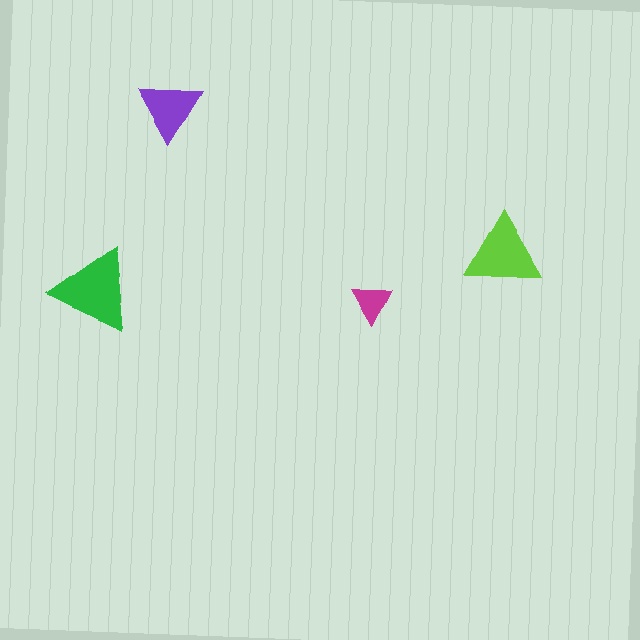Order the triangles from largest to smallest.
the green one, the lime one, the purple one, the magenta one.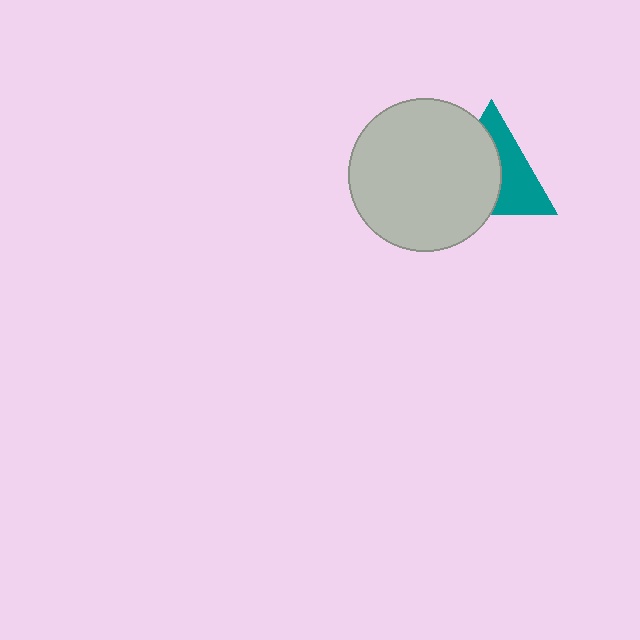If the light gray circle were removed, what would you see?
You would see the complete teal triangle.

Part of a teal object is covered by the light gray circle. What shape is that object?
It is a triangle.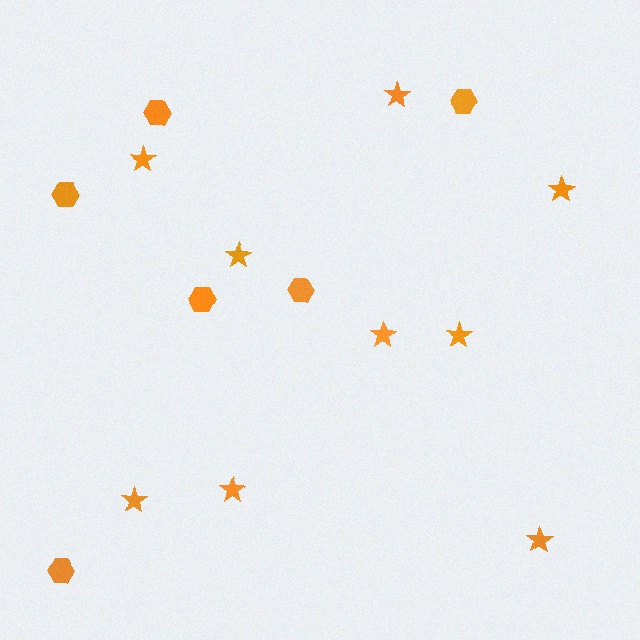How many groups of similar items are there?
There are 2 groups: one group of hexagons (6) and one group of stars (9).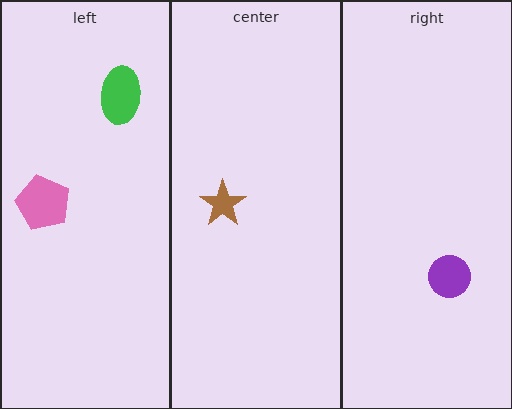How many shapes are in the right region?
1.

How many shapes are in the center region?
1.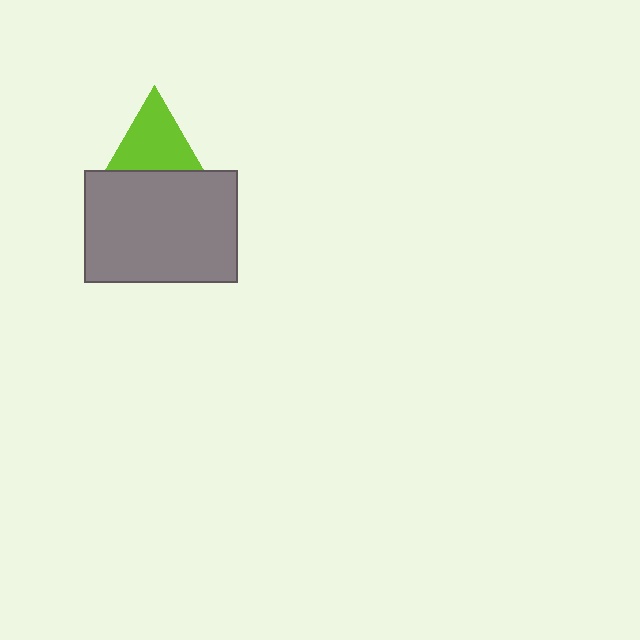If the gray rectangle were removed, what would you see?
You would see the complete lime triangle.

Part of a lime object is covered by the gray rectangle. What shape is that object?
It is a triangle.